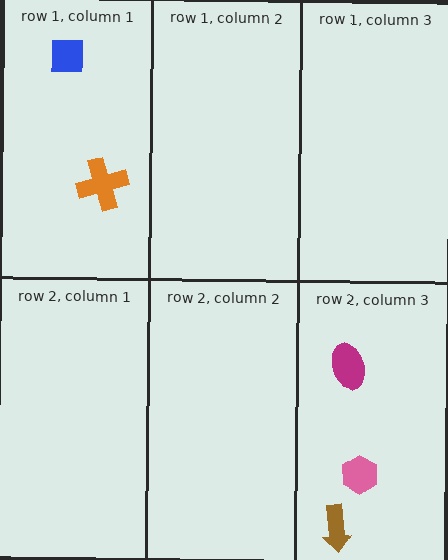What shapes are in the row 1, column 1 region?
The blue square, the orange cross.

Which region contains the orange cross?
The row 1, column 1 region.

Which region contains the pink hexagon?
The row 2, column 3 region.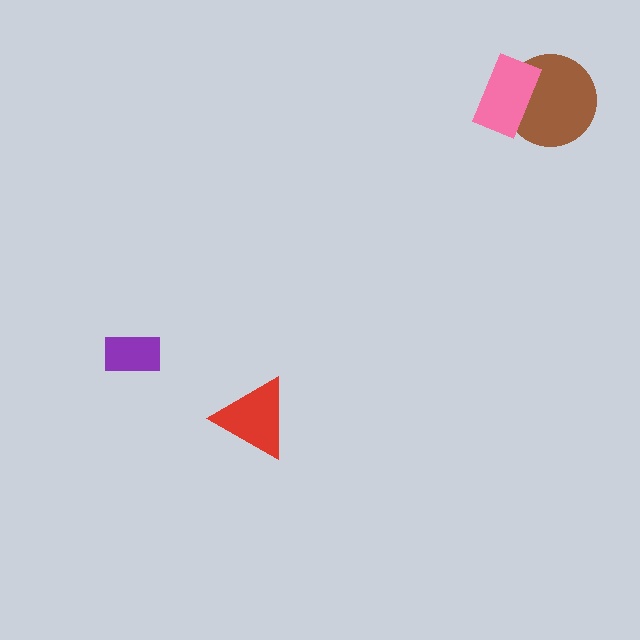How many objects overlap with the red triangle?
0 objects overlap with the red triangle.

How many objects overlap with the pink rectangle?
1 object overlaps with the pink rectangle.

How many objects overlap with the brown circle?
1 object overlaps with the brown circle.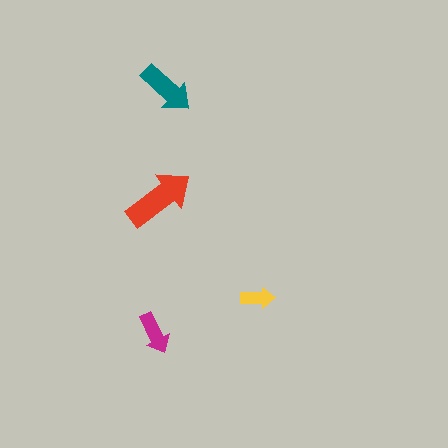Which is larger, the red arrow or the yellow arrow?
The red one.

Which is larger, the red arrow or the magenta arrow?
The red one.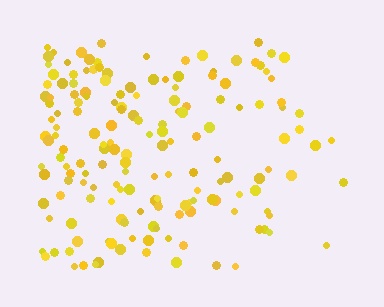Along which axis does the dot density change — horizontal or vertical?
Horizontal.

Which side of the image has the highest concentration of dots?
The left.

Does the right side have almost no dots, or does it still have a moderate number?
Still a moderate number, just noticeably fewer than the left.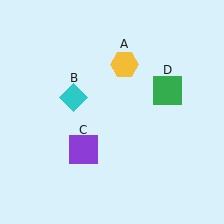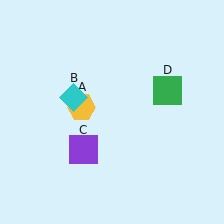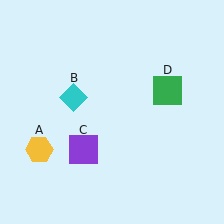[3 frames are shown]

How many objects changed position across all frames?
1 object changed position: yellow hexagon (object A).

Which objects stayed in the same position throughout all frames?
Cyan diamond (object B) and purple square (object C) and green square (object D) remained stationary.